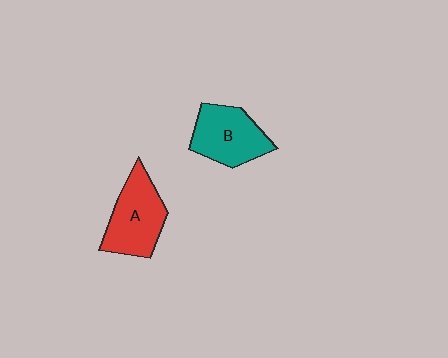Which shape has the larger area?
Shape A (red).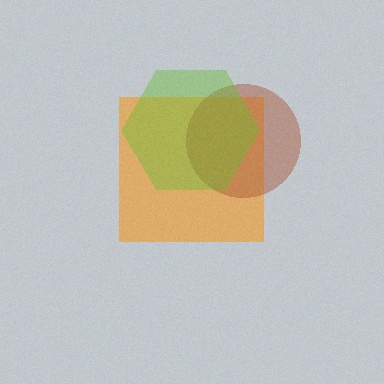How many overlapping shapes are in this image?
There are 3 overlapping shapes in the image.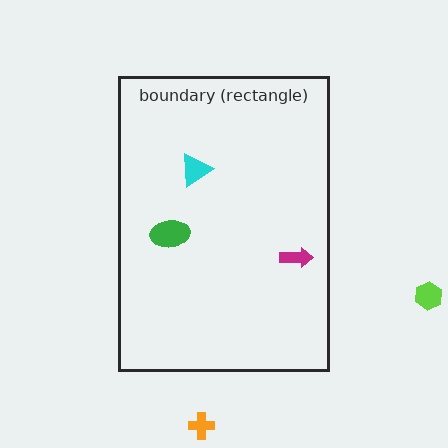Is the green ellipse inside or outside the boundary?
Inside.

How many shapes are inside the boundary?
3 inside, 2 outside.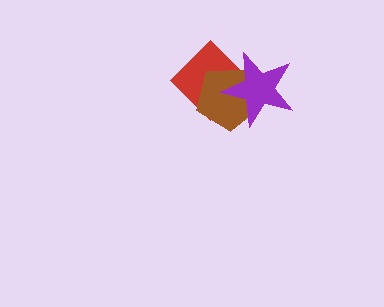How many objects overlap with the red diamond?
2 objects overlap with the red diamond.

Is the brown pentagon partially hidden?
Yes, it is partially covered by another shape.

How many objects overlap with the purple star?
2 objects overlap with the purple star.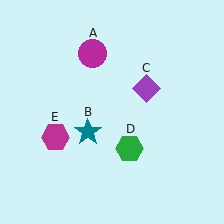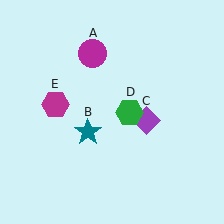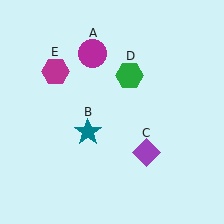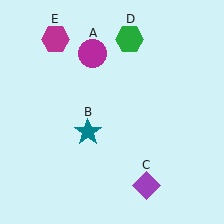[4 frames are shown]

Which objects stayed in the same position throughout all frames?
Magenta circle (object A) and teal star (object B) remained stationary.